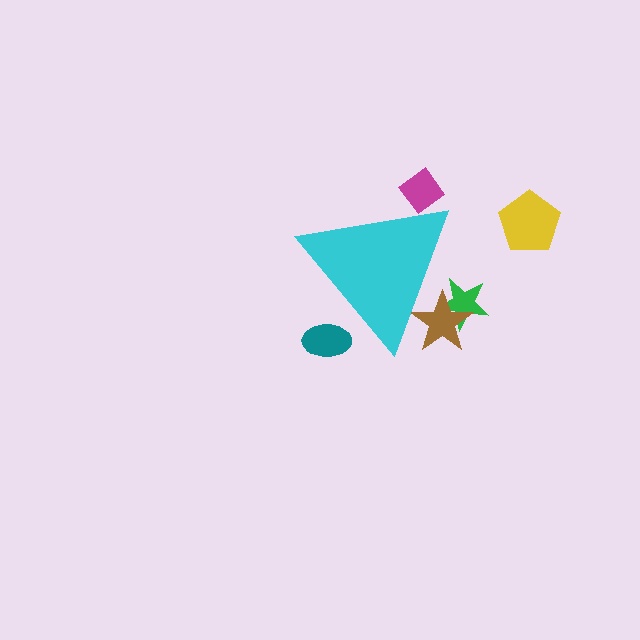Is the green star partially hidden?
Yes, the green star is partially hidden behind the cyan triangle.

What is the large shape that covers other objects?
A cyan triangle.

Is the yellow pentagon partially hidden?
No, the yellow pentagon is fully visible.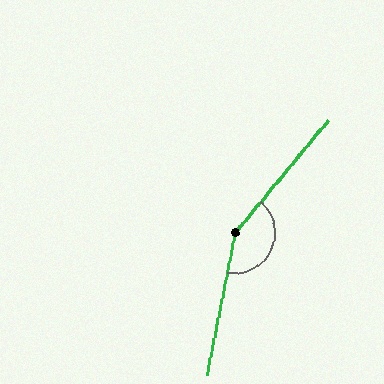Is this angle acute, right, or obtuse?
It is obtuse.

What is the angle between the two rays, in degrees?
Approximately 151 degrees.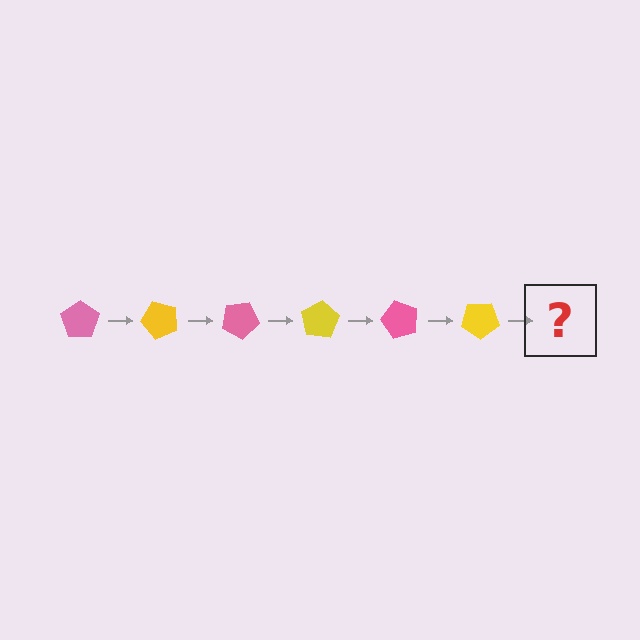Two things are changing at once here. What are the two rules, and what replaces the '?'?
The two rules are that it rotates 50 degrees each step and the color cycles through pink and yellow. The '?' should be a pink pentagon, rotated 300 degrees from the start.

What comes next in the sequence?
The next element should be a pink pentagon, rotated 300 degrees from the start.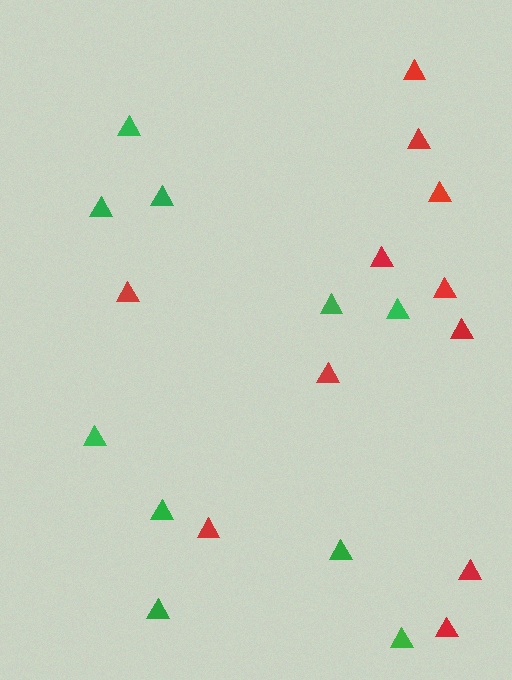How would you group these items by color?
There are 2 groups: one group of red triangles (11) and one group of green triangles (10).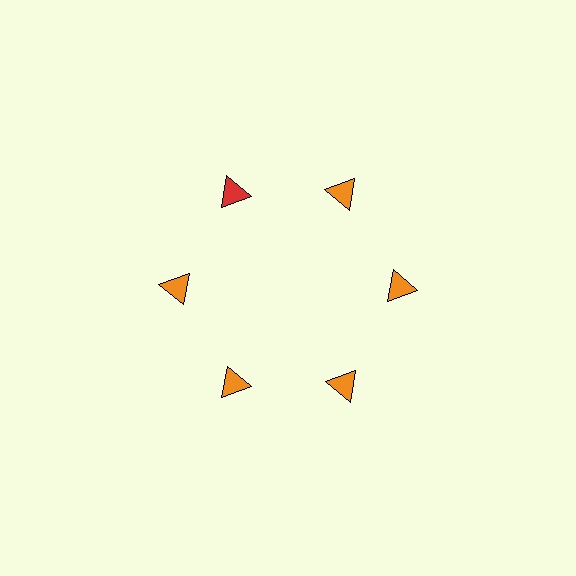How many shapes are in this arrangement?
There are 6 shapes arranged in a ring pattern.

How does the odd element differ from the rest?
It has a different color: red instead of orange.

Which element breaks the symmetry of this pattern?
The red triangle at roughly the 11 o'clock position breaks the symmetry. All other shapes are orange triangles.